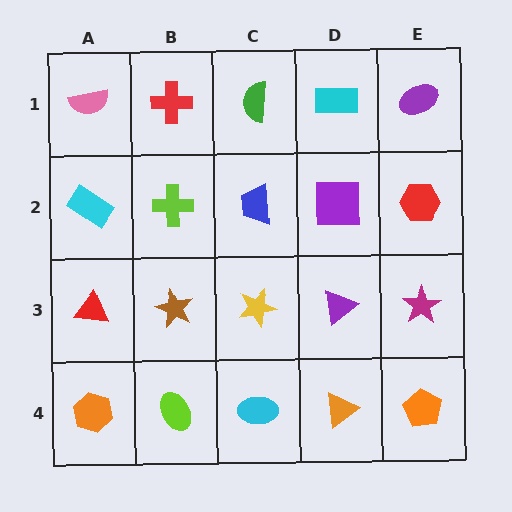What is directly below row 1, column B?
A lime cross.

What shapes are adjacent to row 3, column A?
A cyan rectangle (row 2, column A), an orange hexagon (row 4, column A), a brown star (row 3, column B).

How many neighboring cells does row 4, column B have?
3.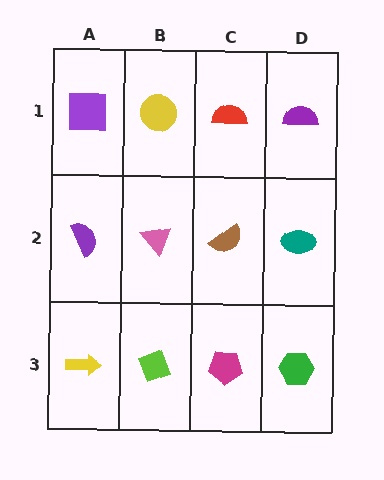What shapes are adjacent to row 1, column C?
A brown semicircle (row 2, column C), a yellow circle (row 1, column B), a purple semicircle (row 1, column D).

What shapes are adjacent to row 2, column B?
A yellow circle (row 1, column B), a lime diamond (row 3, column B), a purple semicircle (row 2, column A), a brown semicircle (row 2, column C).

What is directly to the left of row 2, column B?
A purple semicircle.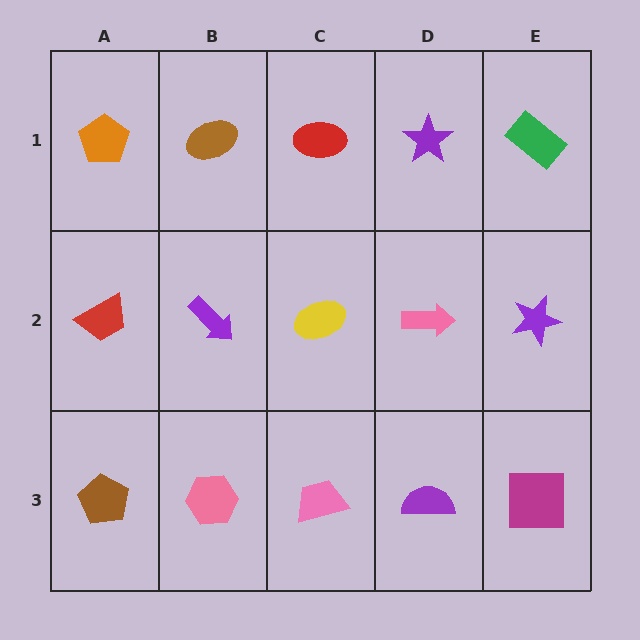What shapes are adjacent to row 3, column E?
A purple star (row 2, column E), a purple semicircle (row 3, column D).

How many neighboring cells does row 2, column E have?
3.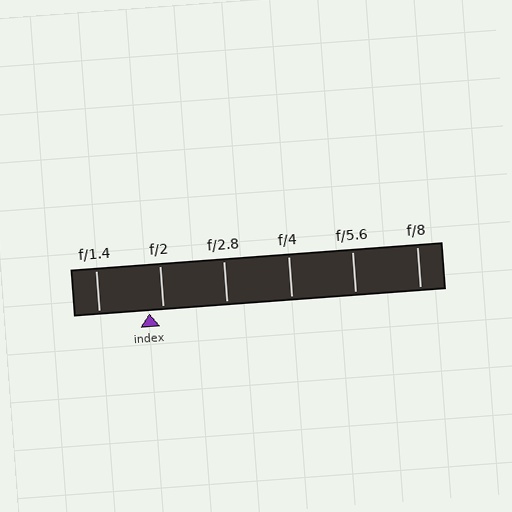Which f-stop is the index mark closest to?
The index mark is closest to f/2.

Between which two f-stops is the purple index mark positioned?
The index mark is between f/1.4 and f/2.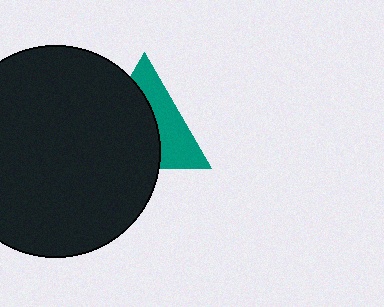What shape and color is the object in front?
The object in front is a black circle.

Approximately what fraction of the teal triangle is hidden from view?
Roughly 58% of the teal triangle is hidden behind the black circle.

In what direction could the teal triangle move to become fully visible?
The teal triangle could move right. That would shift it out from behind the black circle entirely.